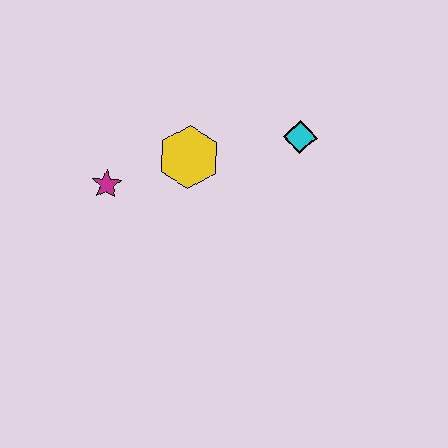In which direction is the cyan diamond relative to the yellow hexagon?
The cyan diamond is to the right of the yellow hexagon.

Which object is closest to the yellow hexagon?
The magenta star is closest to the yellow hexagon.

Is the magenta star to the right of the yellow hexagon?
No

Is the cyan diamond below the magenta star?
No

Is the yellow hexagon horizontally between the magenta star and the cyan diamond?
Yes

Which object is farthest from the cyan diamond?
The magenta star is farthest from the cyan diamond.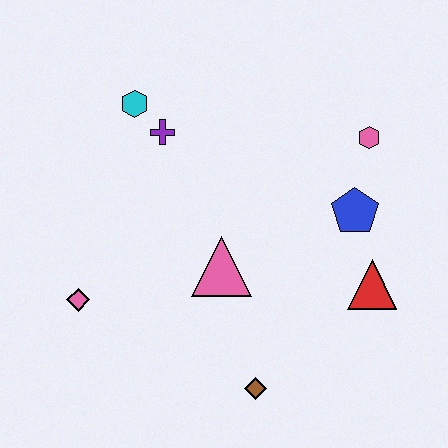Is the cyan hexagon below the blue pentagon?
No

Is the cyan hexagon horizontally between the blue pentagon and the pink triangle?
No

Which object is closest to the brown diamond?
The pink triangle is closest to the brown diamond.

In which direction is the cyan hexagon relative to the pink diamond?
The cyan hexagon is above the pink diamond.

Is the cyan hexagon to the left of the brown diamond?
Yes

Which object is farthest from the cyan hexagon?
The brown diamond is farthest from the cyan hexagon.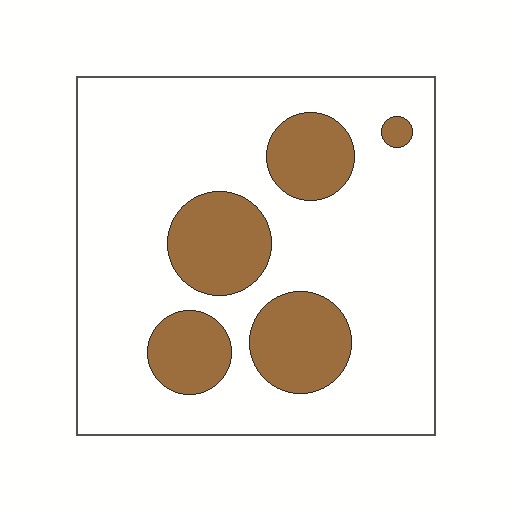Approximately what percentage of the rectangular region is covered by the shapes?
Approximately 25%.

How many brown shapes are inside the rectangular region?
5.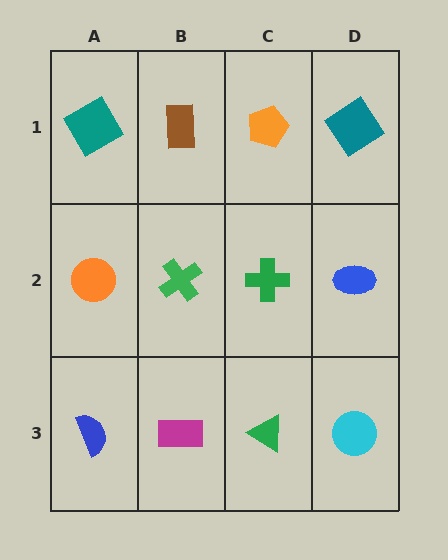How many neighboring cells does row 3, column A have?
2.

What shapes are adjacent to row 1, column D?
A blue ellipse (row 2, column D), an orange pentagon (row 1, column C).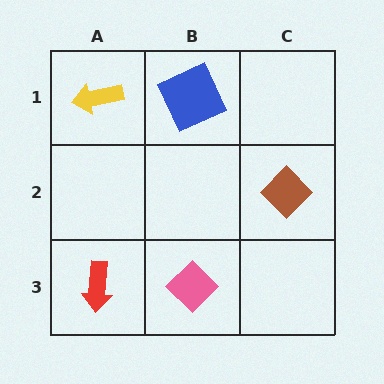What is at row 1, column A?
A yellow arrow.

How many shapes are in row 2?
1 shape.